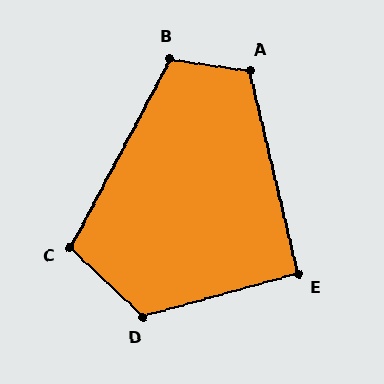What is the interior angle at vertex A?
Approximately 111 degrees (obtuse).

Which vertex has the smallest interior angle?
E, at approximately 92 degrees.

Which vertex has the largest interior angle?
D, at approximately 121 degrees.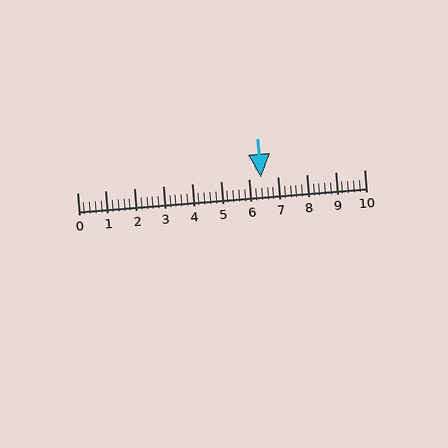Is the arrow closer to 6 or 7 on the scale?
The arrow is closer to 6.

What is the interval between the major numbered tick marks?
The major tick marks are spaced 1 units apart.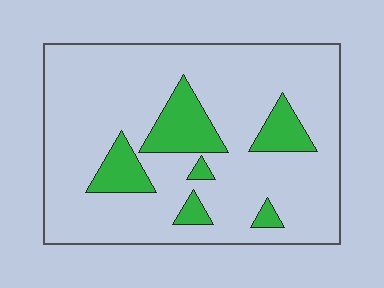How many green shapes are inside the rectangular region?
6.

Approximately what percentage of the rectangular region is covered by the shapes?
Approximately 15%.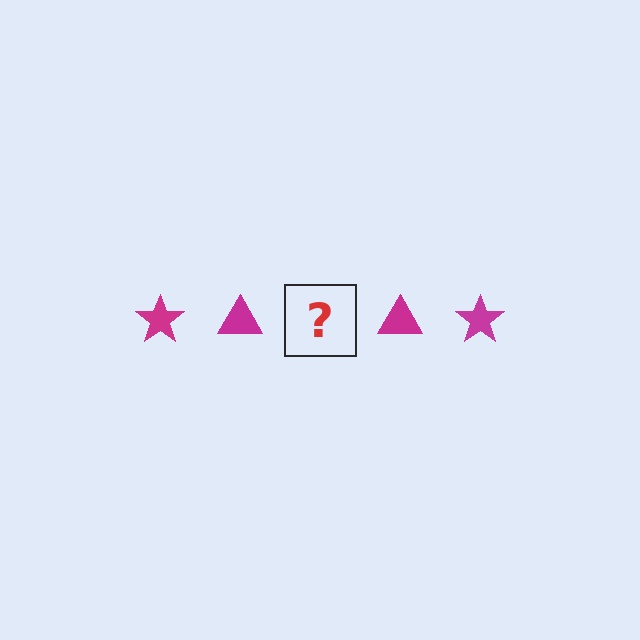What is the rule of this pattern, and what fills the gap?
The rule is that the pattern cycles through star, triangle shapes in magenta. The gap should be filled with a magenta star.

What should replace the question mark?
The question mark should be replaced with a magenta star.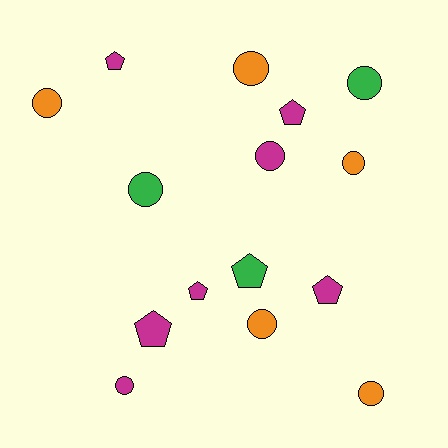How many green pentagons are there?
There is 1 green pentagon.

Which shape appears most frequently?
Circle, with 9 objects.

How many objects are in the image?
There are 15 objects.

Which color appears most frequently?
Magenta, with 7 objects.